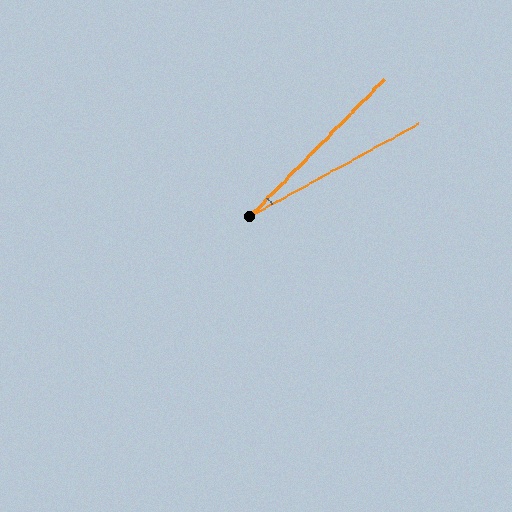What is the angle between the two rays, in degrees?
Approximately 17 degrees.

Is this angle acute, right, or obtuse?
It is acute.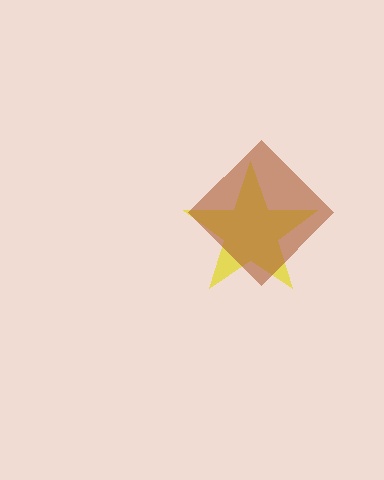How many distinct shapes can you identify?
There are 2 distinct shapes: a yellow star, a brown diamond.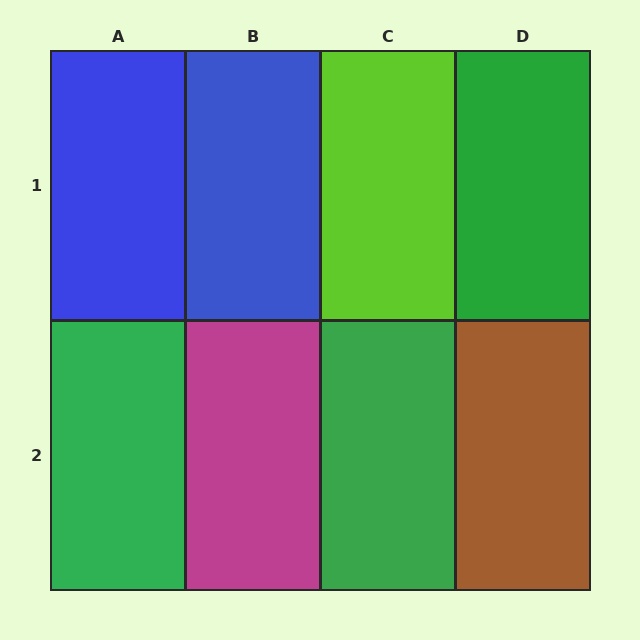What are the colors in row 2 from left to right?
Green, magenta, green, brown.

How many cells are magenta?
1 cell is magenta.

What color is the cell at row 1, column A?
Blue.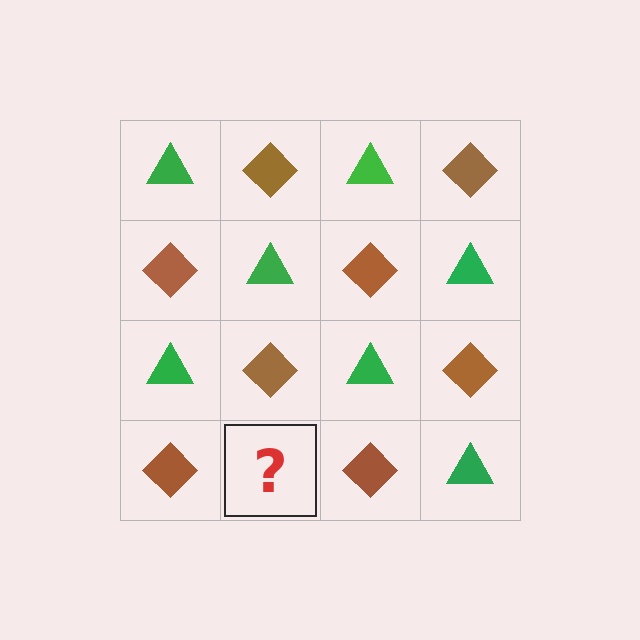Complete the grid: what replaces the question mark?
The question mark should be replaced with a green triangle.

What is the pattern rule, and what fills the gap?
The rule is that it alternates green triangle and brown diamond in a checkerboard pattern. The gap should be filled with a green triangle.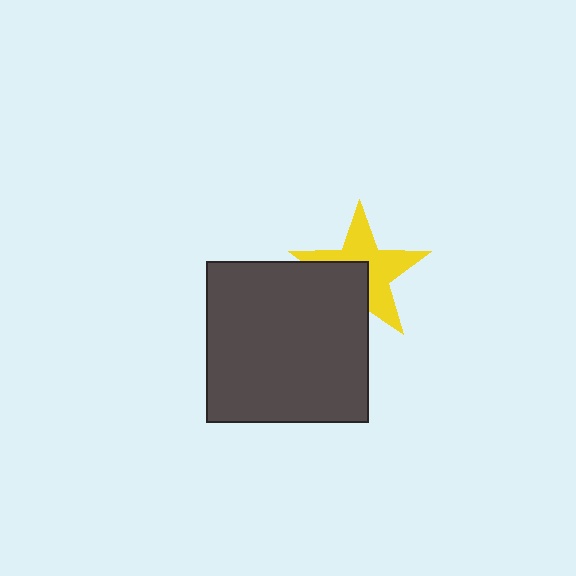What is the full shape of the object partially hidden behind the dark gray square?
The partially hidden object is a yellow star.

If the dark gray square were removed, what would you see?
You would see the complete yellow star.